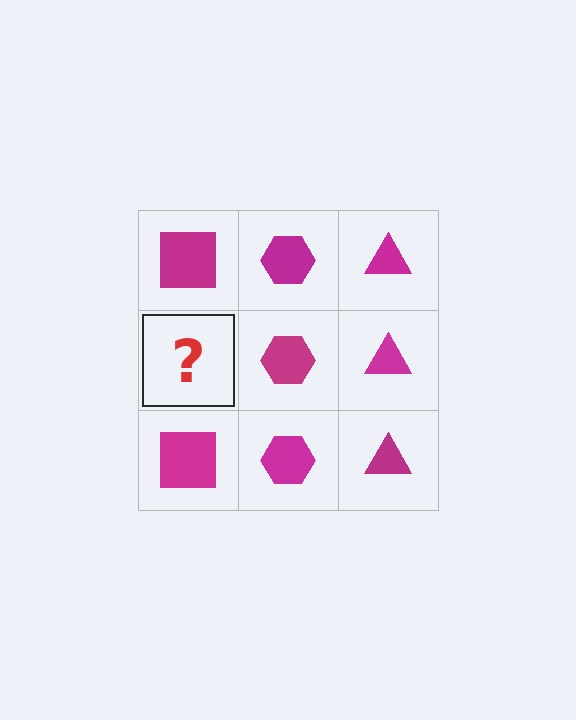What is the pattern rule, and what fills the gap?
The rule is that each column has a consistent shape. The gap should be filled with a magenta square.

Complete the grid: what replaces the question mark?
The question mark should be replaced with a magenta square.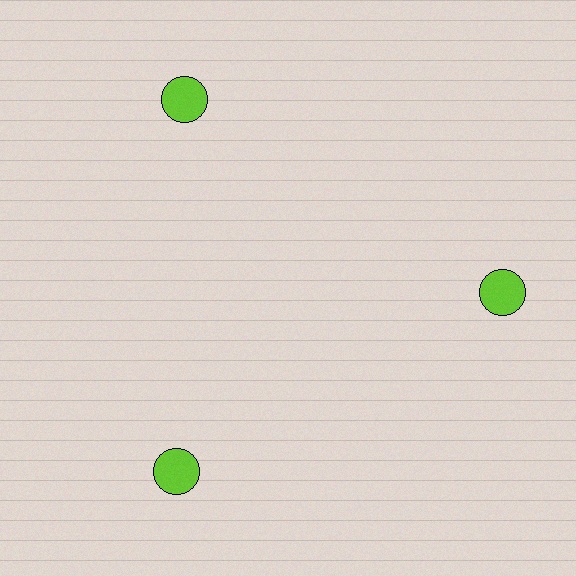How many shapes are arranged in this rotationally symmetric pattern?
There are 3 shapes, arranged in 3 groups of 1.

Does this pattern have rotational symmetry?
Yes, this pattern has 3-fold rotational symmetry. It looks the same after rotating 120 degrees around the center.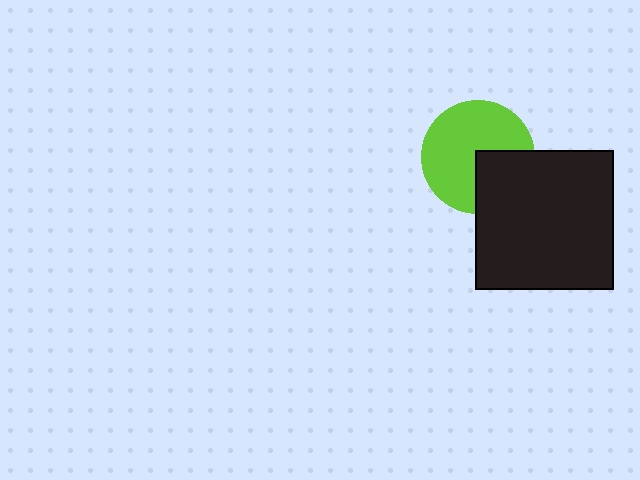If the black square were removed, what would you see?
You would see the complete lime circle.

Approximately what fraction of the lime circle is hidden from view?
Roughly 31% of the lime circle is hidden behind the black square.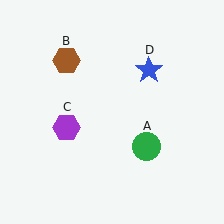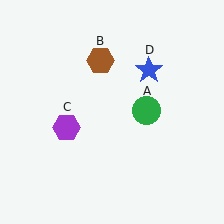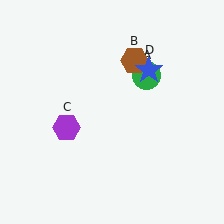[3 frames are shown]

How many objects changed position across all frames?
2 objects changed position: green circle (object A), brown hexagon (object B).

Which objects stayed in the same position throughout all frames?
Purple hexagon (object C) and blue star (object D) remained stationary.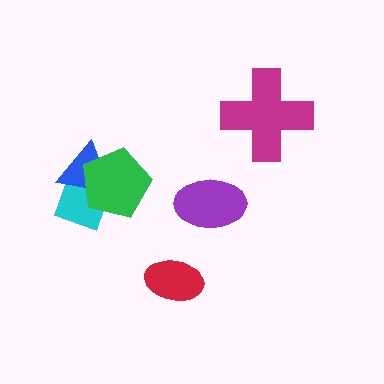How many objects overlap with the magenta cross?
0 objects overlap with the magenta cross.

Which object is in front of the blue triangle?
The green pentagon is in front of the blue triangle.